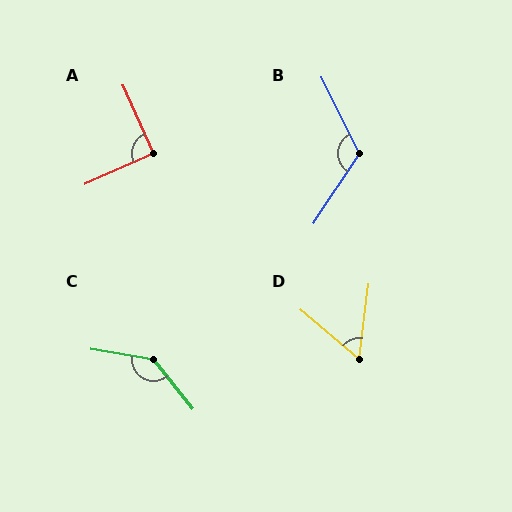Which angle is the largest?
C, at approximately 139 degrees.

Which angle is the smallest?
D, at approximately 57 degrees.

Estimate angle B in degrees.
Approximately 120 degrees.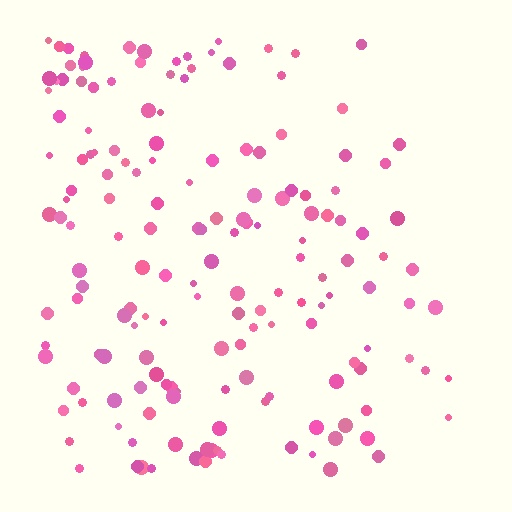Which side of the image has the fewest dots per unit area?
The right.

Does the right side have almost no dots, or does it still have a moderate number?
Still a moderate number, just noticeably fewer than the left.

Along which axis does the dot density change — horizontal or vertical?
Horizontal.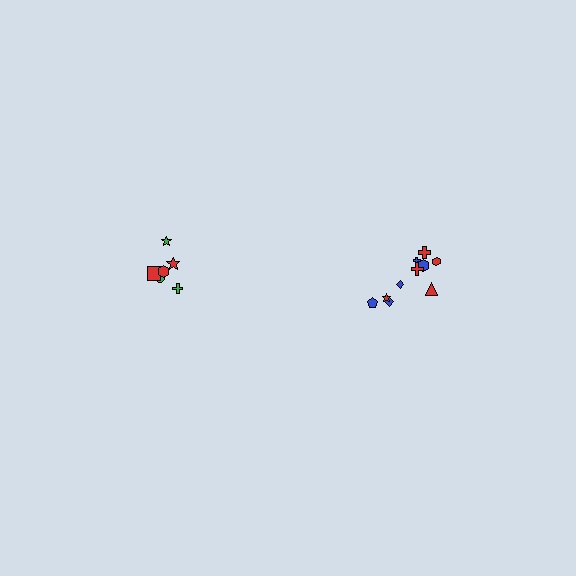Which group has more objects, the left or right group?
The right group.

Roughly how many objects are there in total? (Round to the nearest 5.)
Roughly 15 objects in total.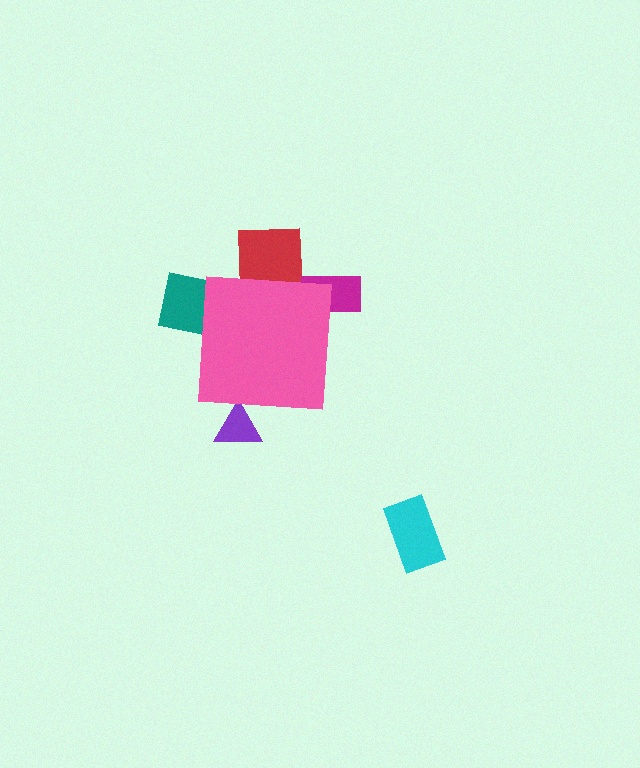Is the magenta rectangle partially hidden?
Yes, the magenta rectangle is partially hidden behind the pink square.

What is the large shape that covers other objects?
A pink square.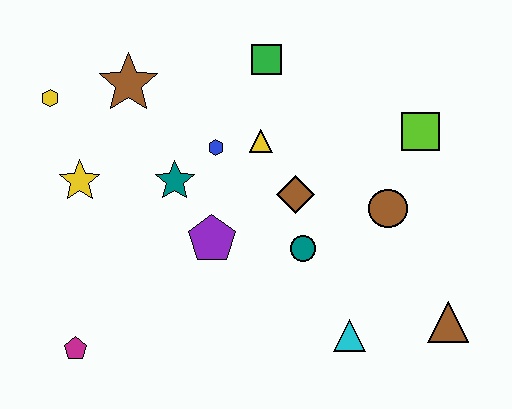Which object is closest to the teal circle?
The brown diamond is closest to the teal circle.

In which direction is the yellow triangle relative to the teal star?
The yellow triangle is to the right of the teal star.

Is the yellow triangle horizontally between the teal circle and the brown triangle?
No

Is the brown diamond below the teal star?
Yes